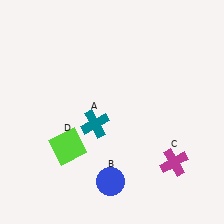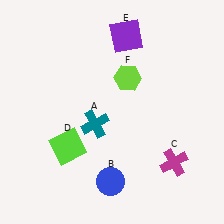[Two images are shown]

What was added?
A purple square (E), a lime hexagon (F) were added in Image 2.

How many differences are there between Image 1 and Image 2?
There are 2 differences between the two images.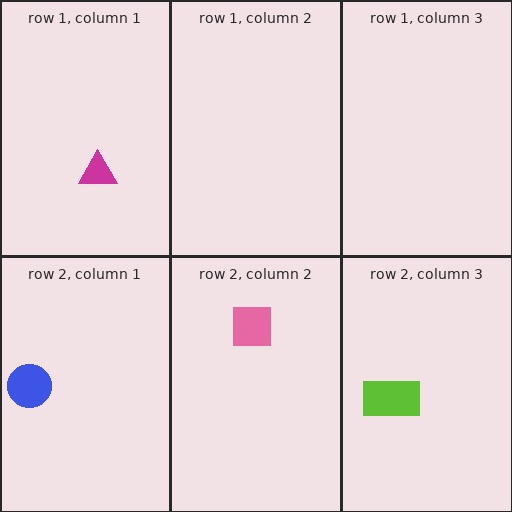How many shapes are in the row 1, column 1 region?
1.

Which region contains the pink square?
The row 2, column 2 region.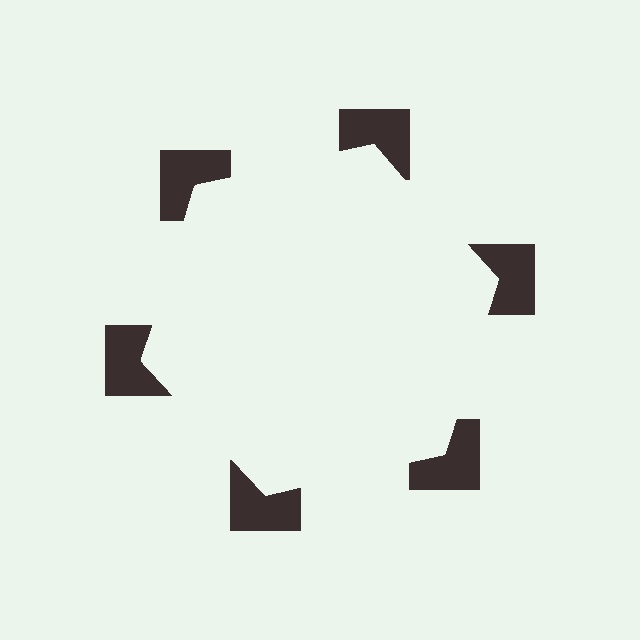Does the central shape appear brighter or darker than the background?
It typically appears slightly brighter than the background, even though no actual brightness change is drawn.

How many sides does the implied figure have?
6 sides.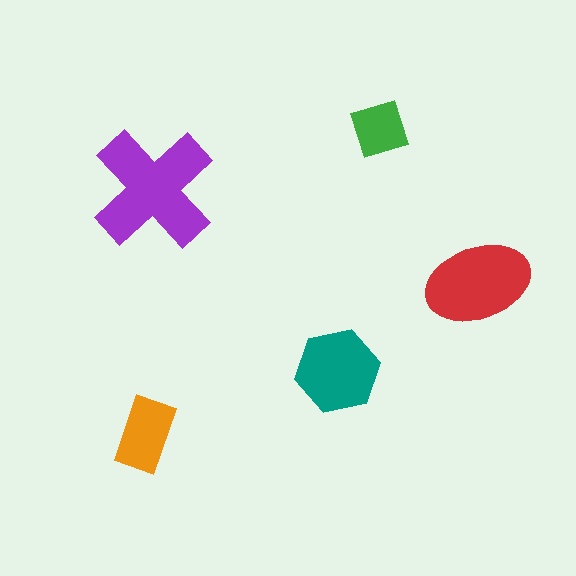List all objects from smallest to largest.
The green square, the orange rectangle, the teal hexagon, the red ellipse, the purple cross.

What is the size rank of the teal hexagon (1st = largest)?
3rd.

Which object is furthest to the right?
The red ellipse is rightmost.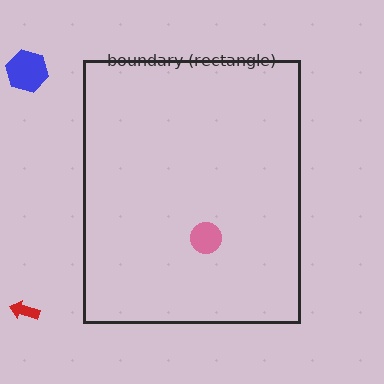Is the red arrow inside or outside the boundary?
Outside.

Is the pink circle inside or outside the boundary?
Inside.